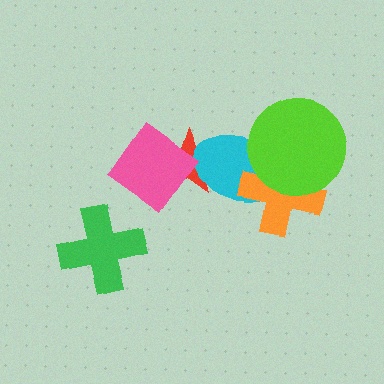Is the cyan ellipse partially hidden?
Yes, it is partially covered by another shape.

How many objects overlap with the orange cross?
2 objects overlap with the orange cross.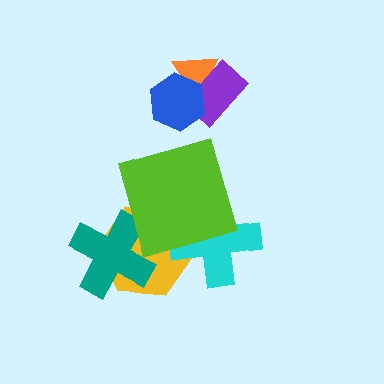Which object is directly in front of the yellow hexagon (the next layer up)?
The cyan cross is directly in front of the yellow hexagon.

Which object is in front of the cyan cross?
The lime square is in front of the cyan cross.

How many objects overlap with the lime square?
2 objects overlap with the lime square.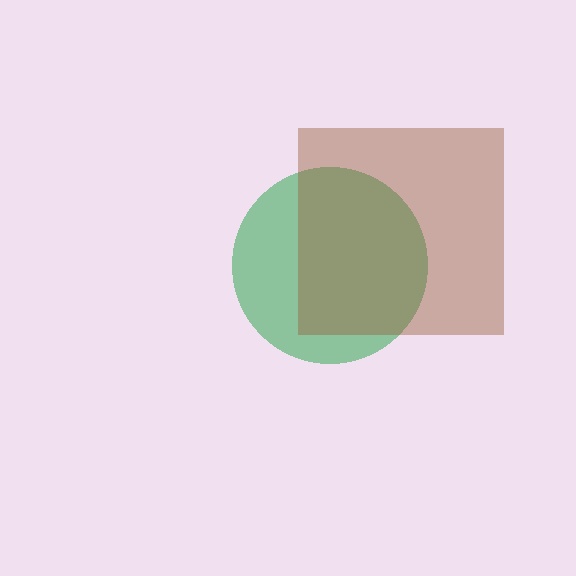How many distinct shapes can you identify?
There are 2 distinct shapes: a green circle, a brown square.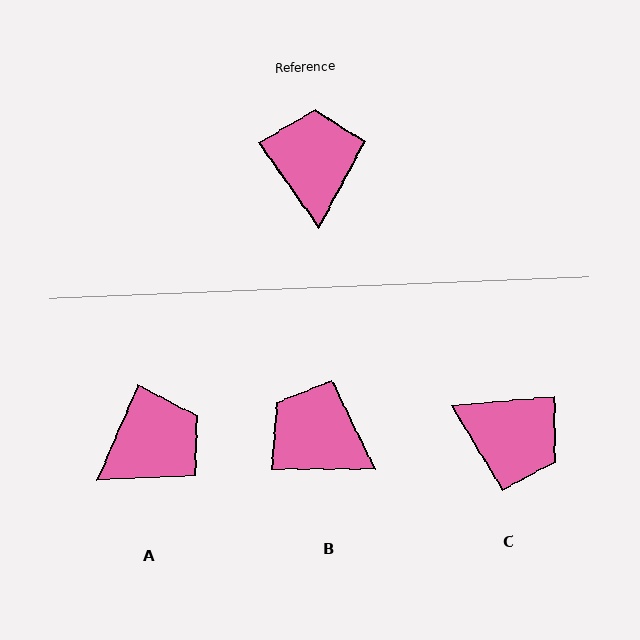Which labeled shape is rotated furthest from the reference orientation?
C, about 120 degrees away.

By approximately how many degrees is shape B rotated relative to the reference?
Approximately 54 degrees counter-clockwise.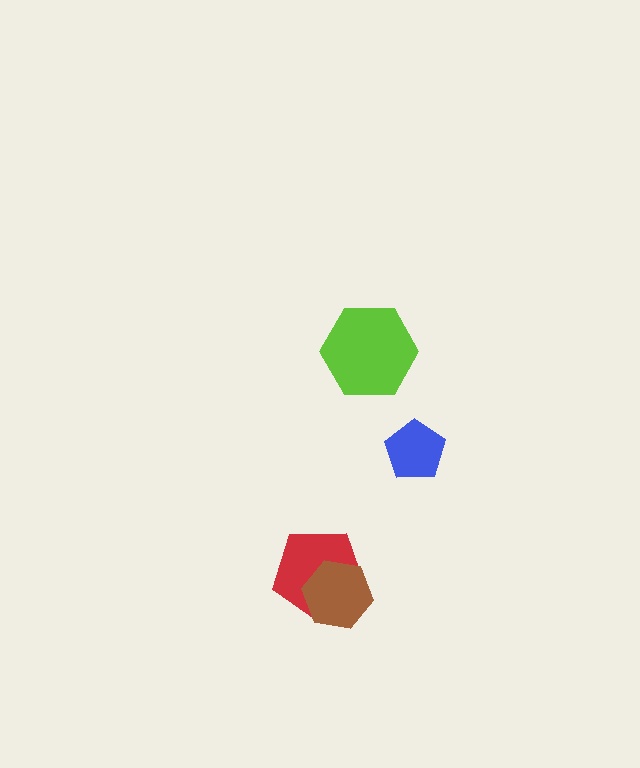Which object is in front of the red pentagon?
The brown hexagon is in front of the red pentagon.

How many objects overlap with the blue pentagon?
0 objects overlap with the blue pentagon.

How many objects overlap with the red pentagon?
1 object overlaps with the red pentagon.